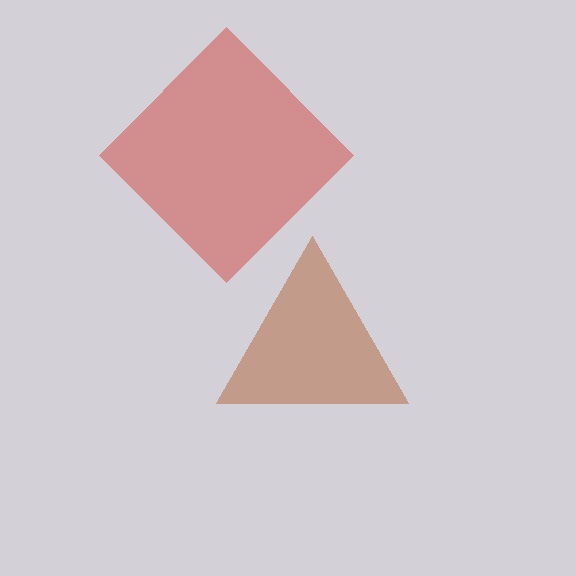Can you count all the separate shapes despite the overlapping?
Yes, there are 2 separate shapes.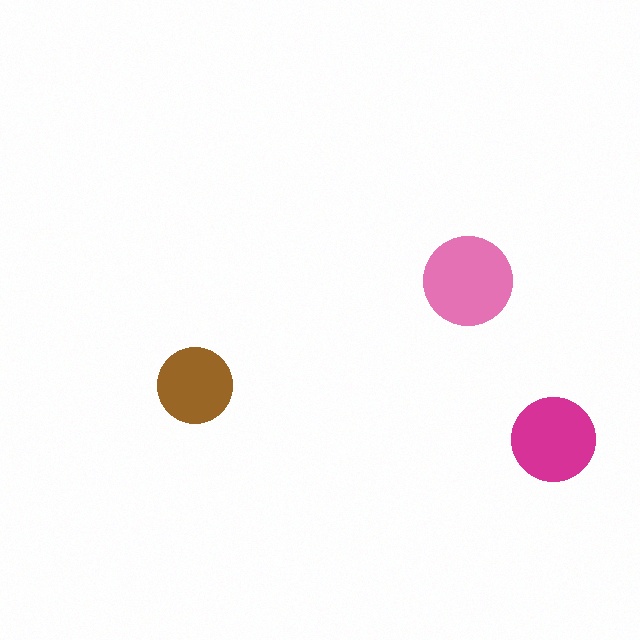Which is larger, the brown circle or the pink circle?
The pink one.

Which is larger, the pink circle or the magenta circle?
The pink one.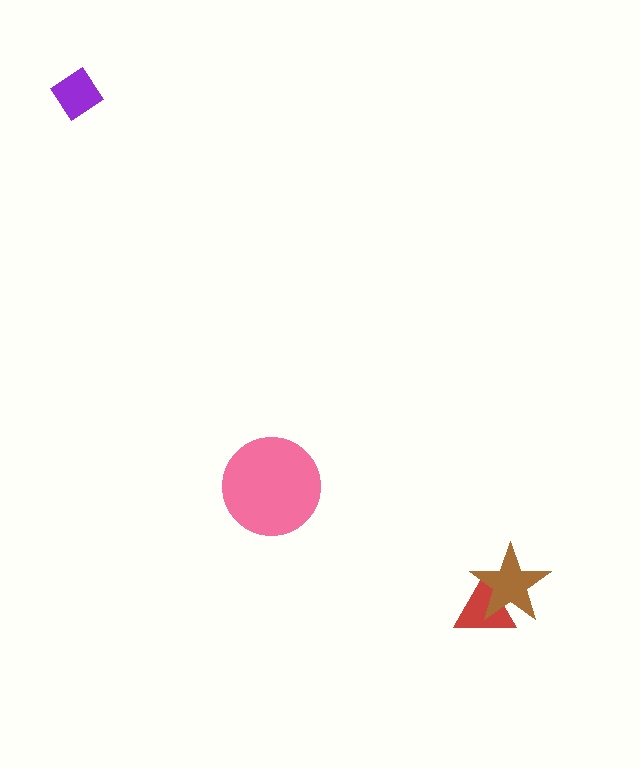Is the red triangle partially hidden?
Yes, it is partially covered by another shape.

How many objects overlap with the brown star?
1 object overlaps with the brown star.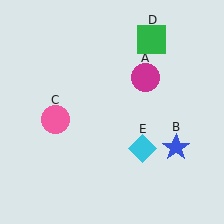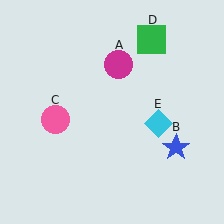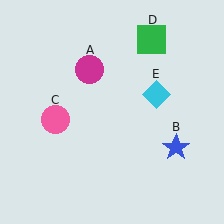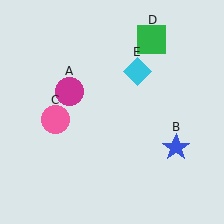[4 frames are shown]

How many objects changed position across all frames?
2 objects changed position: magenta circle (object A), cyan diamond (object E).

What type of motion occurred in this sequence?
The magenta circle (object A), cyan diamond (object E) rotated counterclockwise around the center of the scene.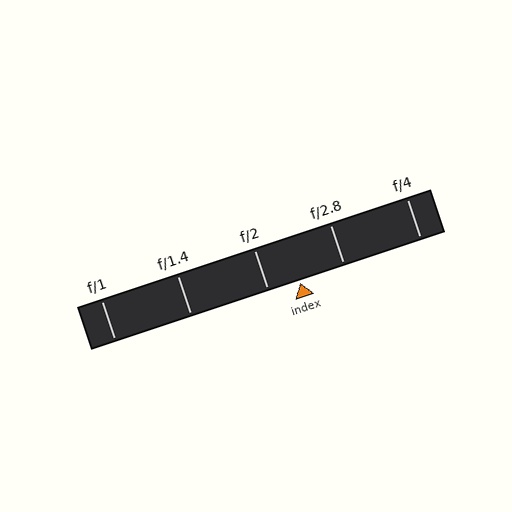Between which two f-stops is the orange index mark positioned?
The index mark is between f/2 and f/2.8.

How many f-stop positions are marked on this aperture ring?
There are 5 f-stop positions marked.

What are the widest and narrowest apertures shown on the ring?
The widest aperture shown is f/1 and the narrowest is f/4.